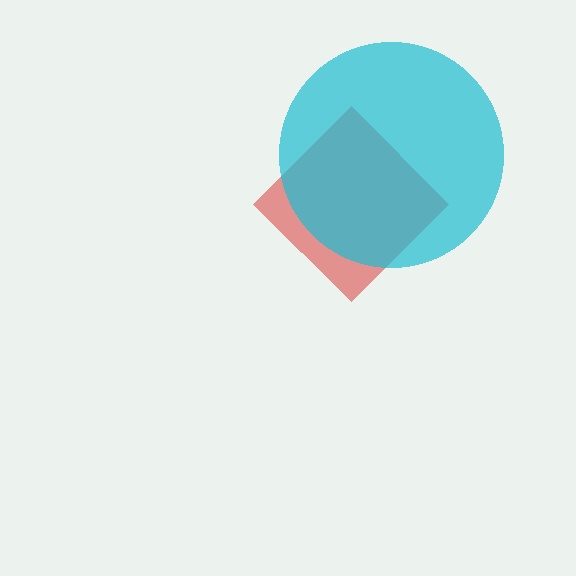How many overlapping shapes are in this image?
There are 2 overlapping shapes in the image.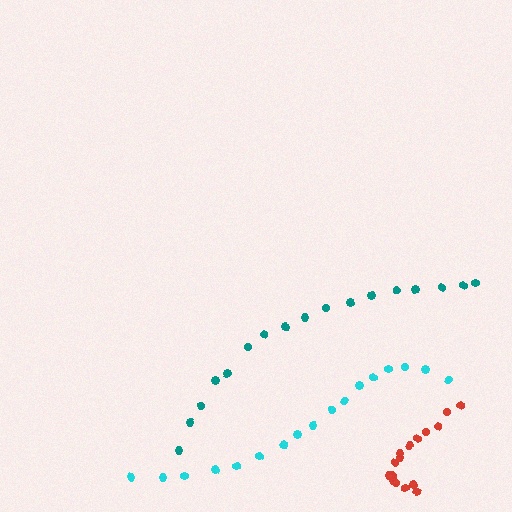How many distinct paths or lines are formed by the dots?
There are 3 distinct paths.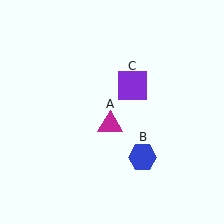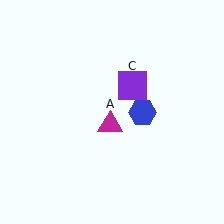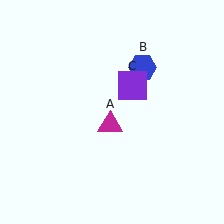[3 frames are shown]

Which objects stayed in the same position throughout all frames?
Magenta triangle (object A) and purple square (object C) remained stationary.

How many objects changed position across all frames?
1 object changed position: blue hexagon (object B).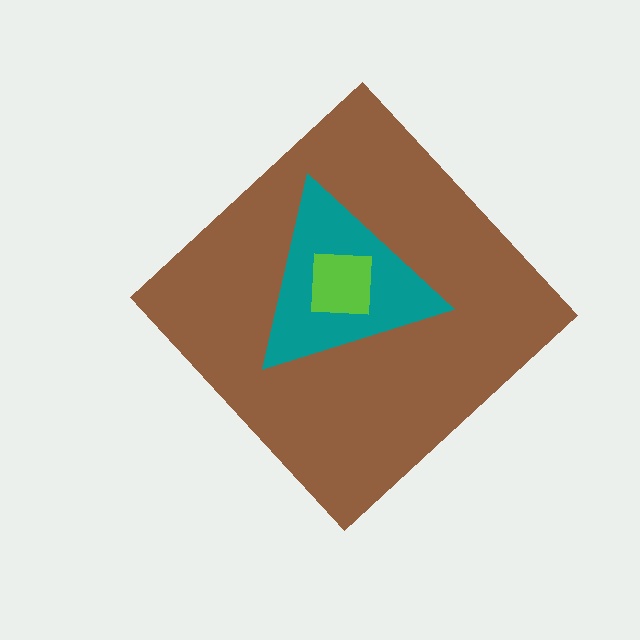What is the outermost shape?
The brown diamond.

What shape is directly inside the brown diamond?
The teal triangle.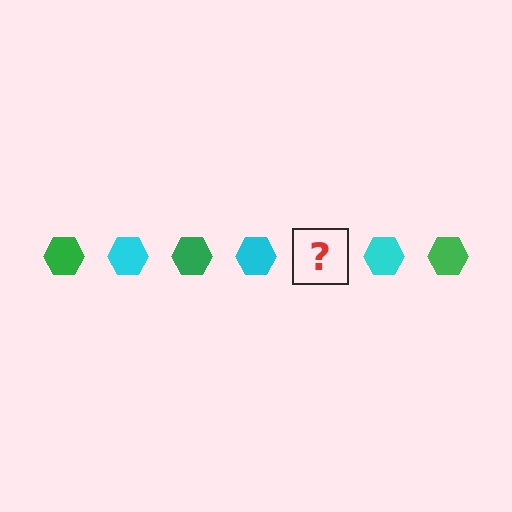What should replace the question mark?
The question mark should be replaced with a green hexagon.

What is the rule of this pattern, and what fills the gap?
The rule is that the pattern cycles through green, cyan hexagons. The gap should be filled with a green hexagon.